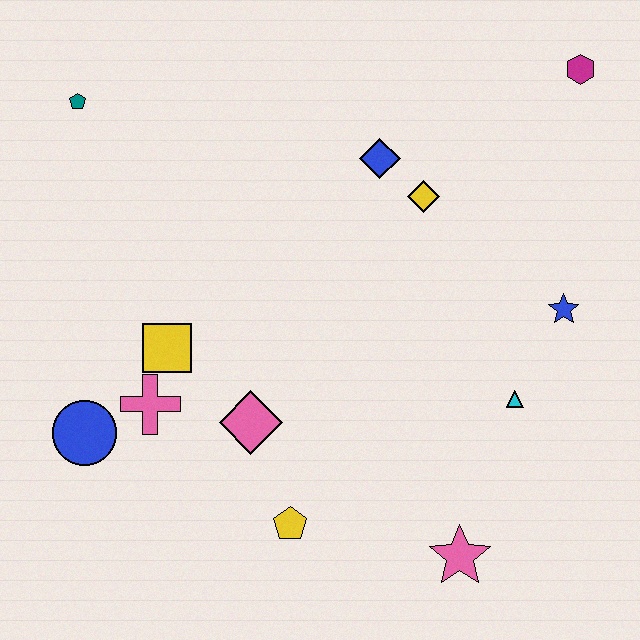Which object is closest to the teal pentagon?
The yellow square is closest to the teal pentagon.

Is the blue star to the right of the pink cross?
Yes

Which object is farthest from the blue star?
The teal pentagon is farthest from the blue star.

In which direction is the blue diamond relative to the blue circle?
The blue diamond is to the right of the blue circle.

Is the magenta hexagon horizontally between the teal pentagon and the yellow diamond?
No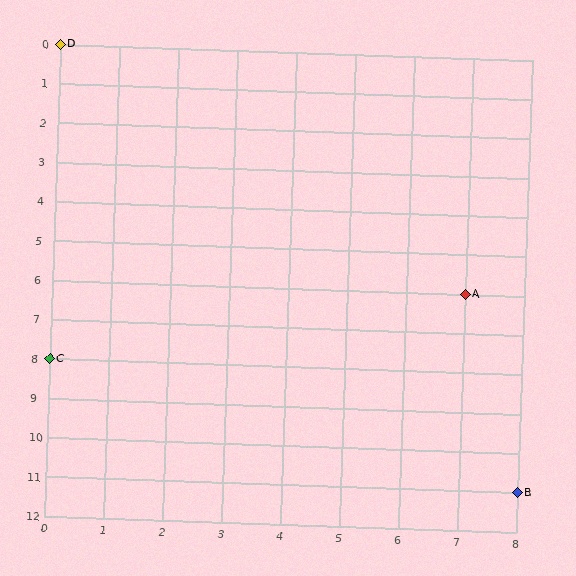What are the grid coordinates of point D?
Point D is at grid coordinates (0, 0).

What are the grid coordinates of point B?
Point B is at grid coordinates (8, 11).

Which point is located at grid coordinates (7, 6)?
Point A is at (7, 6).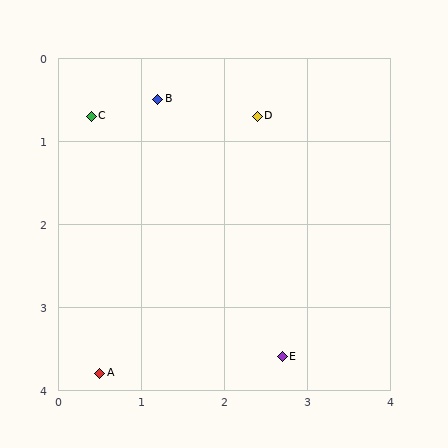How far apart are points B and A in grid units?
Points B and A are about 3.4 grid units apart.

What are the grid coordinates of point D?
Point D is at approximately (2.4, 0.7).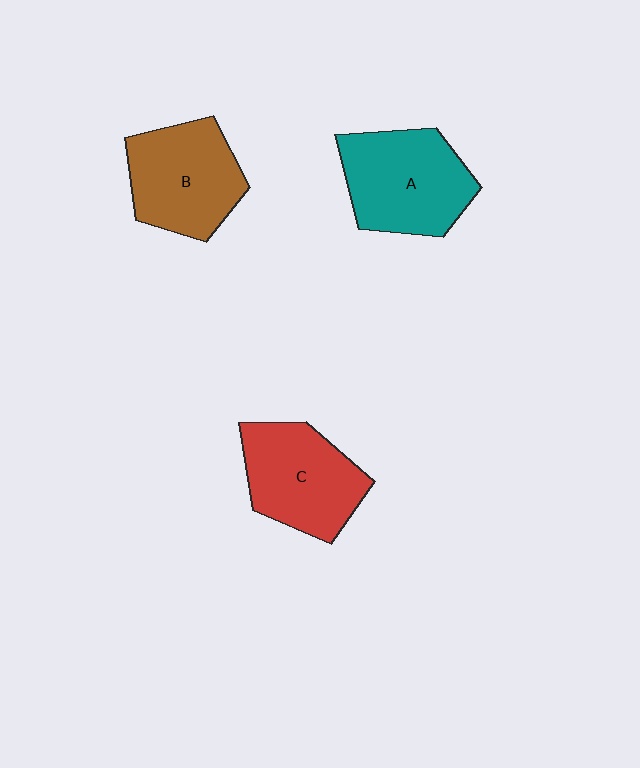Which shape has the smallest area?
Shape C (red).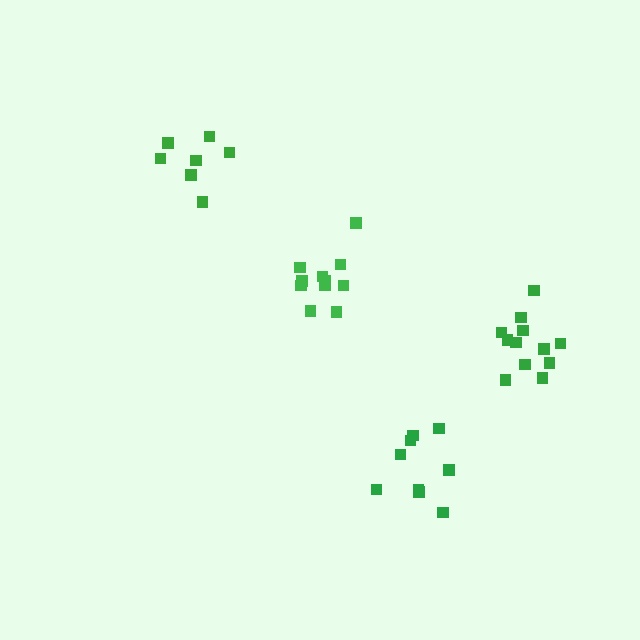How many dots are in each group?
Group 1: 11 dots, Group 2: 12 dots, Group 3: 7 dots, Group 4: 9 dots (39 total).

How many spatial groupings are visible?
There are 4 spatial groupings.